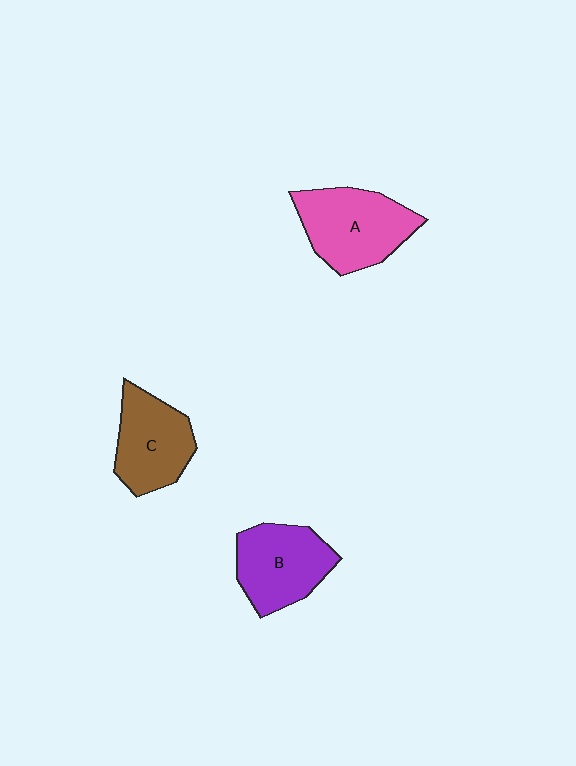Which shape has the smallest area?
Shape C (brown).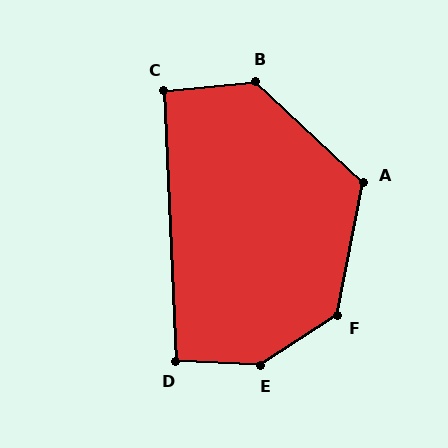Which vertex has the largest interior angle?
E, at approximately 145 degrees.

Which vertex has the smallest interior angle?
C, at approximately 94 degrees.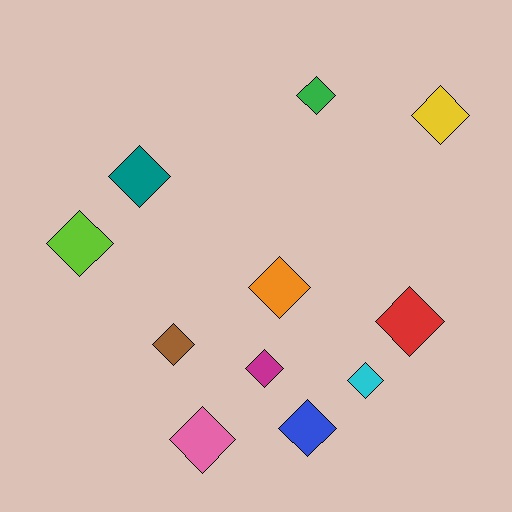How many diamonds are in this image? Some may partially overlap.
There are 11 diamonds.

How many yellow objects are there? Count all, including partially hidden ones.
There is 1 yellow object.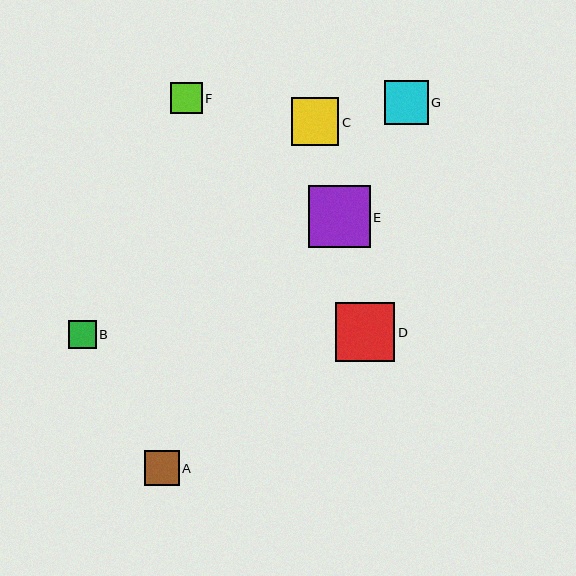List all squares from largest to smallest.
From largest to smallest: E, D, C, G, A, F, B.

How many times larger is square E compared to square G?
Square E is approximately 1.4 times the size of square G.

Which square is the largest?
Square E is the largest with a size of approximately 62 pixels.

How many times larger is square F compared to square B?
Square F is approximately 1.1 times the size of square B.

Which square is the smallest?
Square B is the smallest with a size of approximately 28 pixels.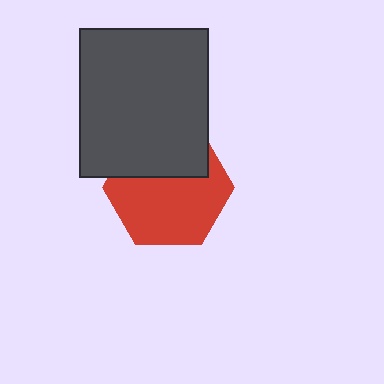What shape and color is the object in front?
The object in front is a dark gray rectangle.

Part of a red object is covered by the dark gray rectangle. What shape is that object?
It is a hexagon.